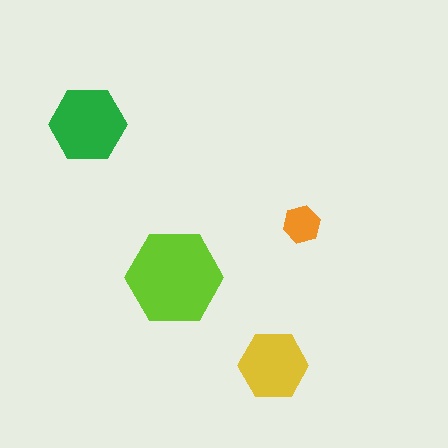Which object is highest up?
The green hexagon is topmost.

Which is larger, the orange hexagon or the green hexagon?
The green one.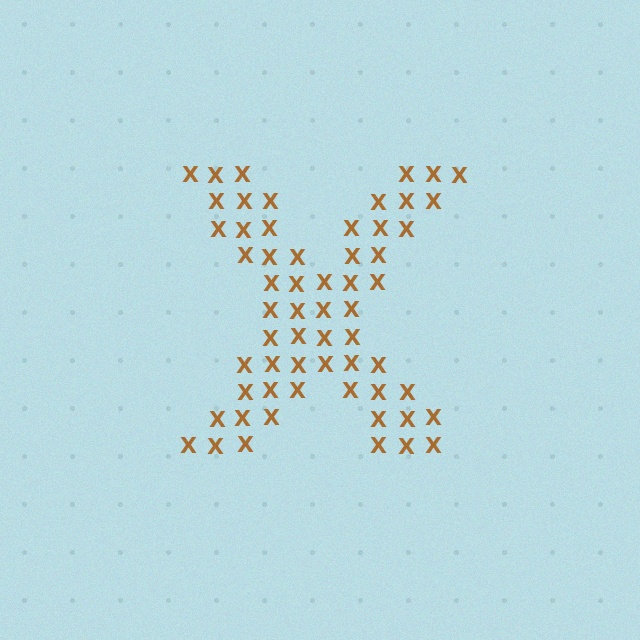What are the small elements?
The small elements are letter X's.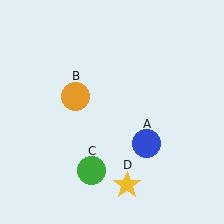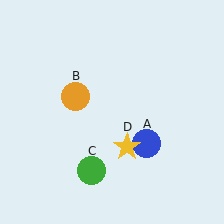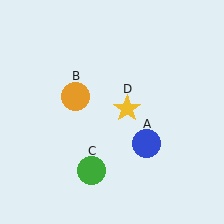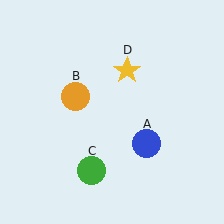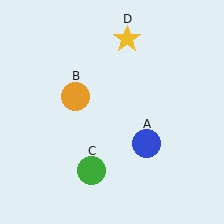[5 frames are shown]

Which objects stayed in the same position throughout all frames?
Blue circle (object A) and orange circle (object B) and green circle (object C) remained stationary.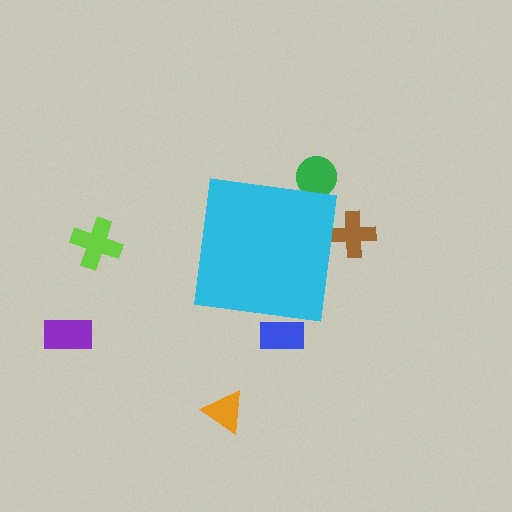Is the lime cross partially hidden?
No, the lime cross is fully visible.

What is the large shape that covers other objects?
A cyan square.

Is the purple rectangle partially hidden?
No, the purple rectangle is fully visible.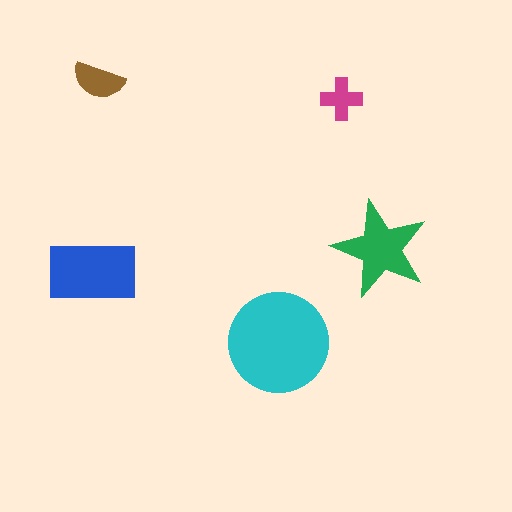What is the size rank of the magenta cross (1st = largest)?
5th.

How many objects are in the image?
There are 5 objects in the image.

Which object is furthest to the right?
The green star is rightmost.